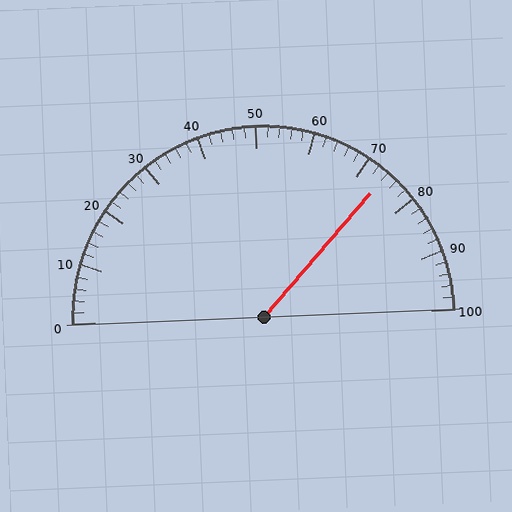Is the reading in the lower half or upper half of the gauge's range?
The reading is in the upper half of the range (0 to 100).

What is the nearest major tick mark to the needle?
The nearest major tick mark is 70.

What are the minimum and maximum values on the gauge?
The gauge ranges from 0 to 100.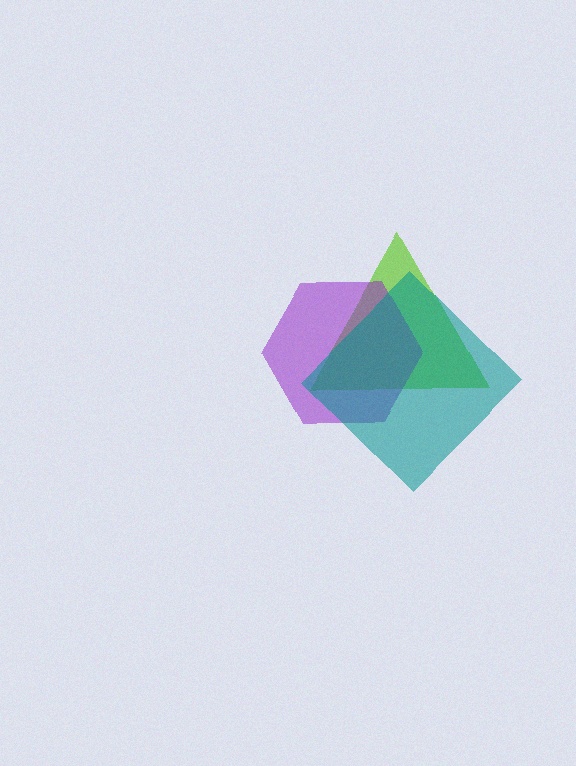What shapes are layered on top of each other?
The layered shapes are: a lime triangle, a purple hexagon, a teal diamond.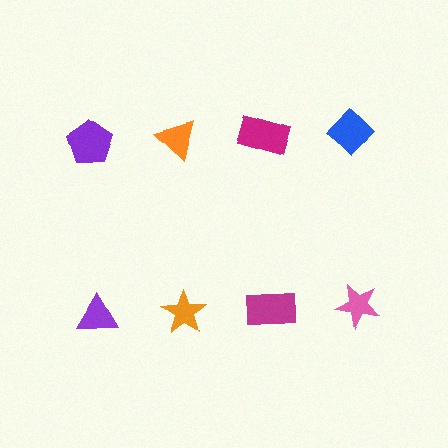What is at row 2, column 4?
A pink star.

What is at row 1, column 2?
An orange triangle.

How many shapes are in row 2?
4 shapes.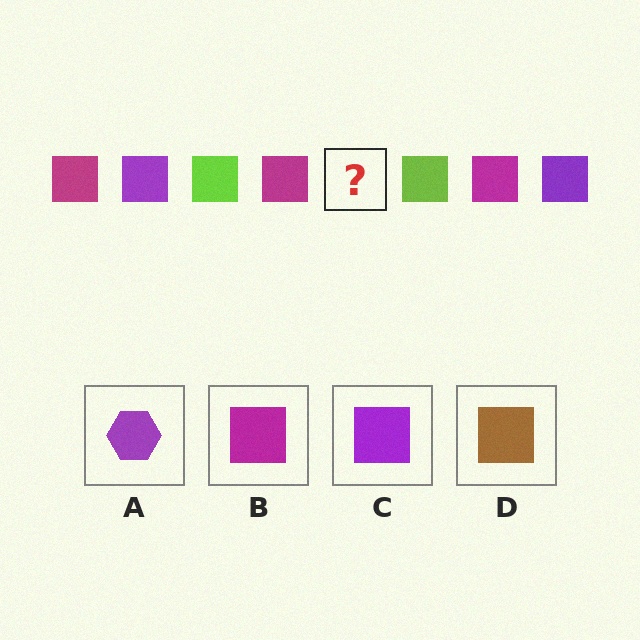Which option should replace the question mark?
Option C.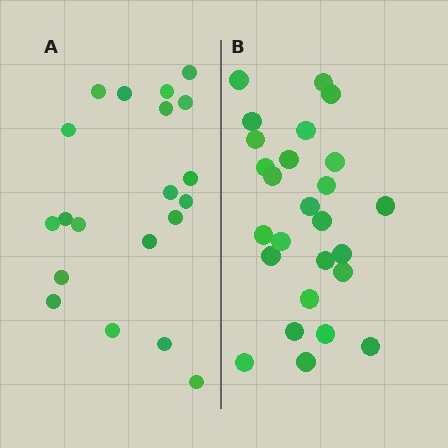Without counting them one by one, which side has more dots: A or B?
Region B (the right region) has more dots.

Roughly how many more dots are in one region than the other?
Region B has about 6 more dots than region A.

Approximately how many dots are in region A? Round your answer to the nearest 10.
About 20 dots.